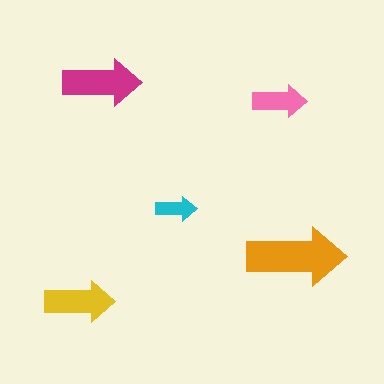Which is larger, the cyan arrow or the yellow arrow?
The yellow one.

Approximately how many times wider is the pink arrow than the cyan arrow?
About 1.5 times wider.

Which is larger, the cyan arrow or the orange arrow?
The orange one.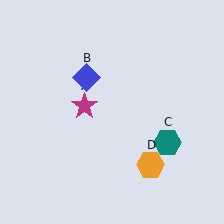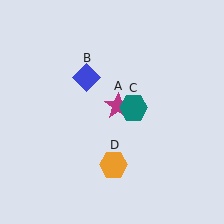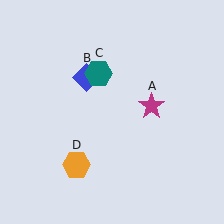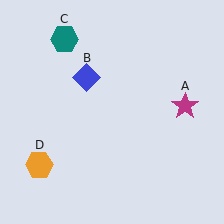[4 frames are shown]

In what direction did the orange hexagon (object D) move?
The orange hexagon (object D) moved left.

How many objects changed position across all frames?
3 objects changed position: magenta star (object A), teal hexagon (object C), orange hexagon (object D).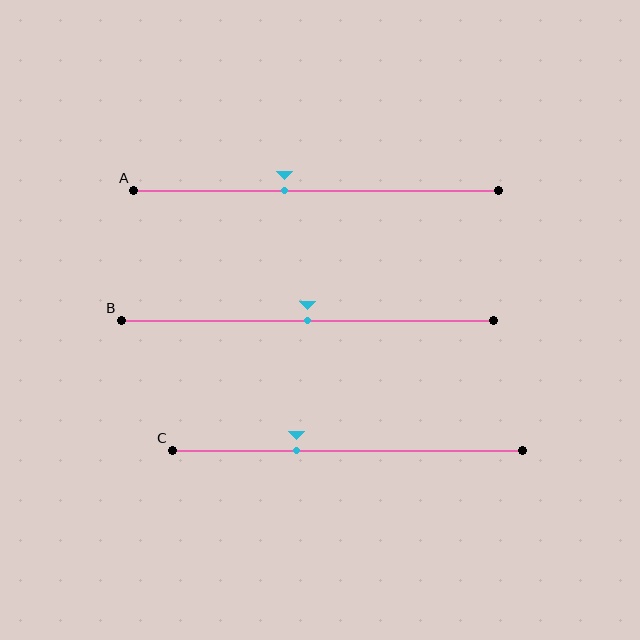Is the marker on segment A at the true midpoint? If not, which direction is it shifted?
No, the marker on segment A is shifted to the left by about 9% of the segment length.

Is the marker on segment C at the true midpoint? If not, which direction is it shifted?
No, the marker on segment C is shifted to the left by about 14% of the segment length.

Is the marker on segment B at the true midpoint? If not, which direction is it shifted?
Yes, the marker on segment B is at the true midpoint.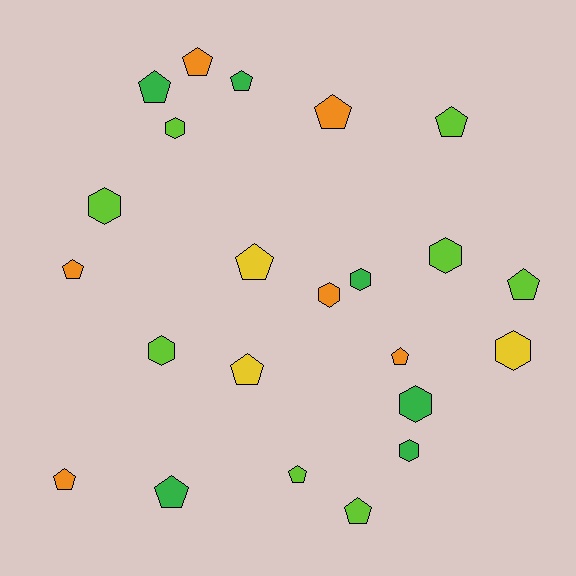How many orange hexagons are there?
There is 1 orange hexagon.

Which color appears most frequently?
Lime, with 8 objects.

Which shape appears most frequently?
Pentagon, with 14 objects.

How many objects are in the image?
There are 23 objects.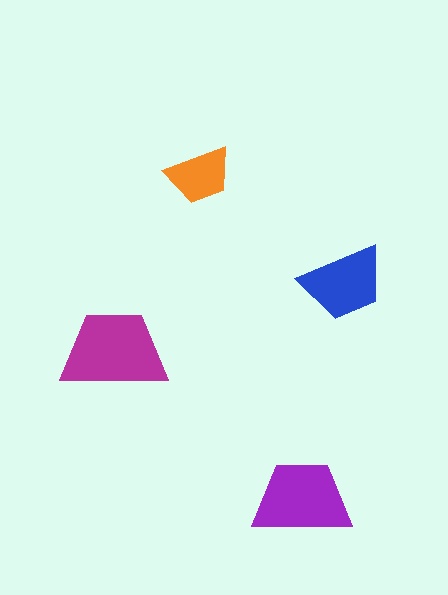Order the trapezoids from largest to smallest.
the magenta one, the purple one, the blue one, the orange one.